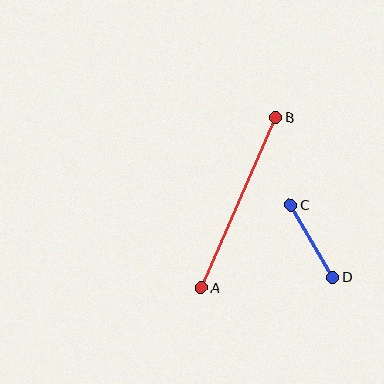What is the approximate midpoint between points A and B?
The midpoint is at approximately (239, 203) pixels.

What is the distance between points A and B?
The distance is approximately 186 pixels.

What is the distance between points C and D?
The distance is approximately 83 pixels.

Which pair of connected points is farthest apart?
Points A and B are farthest apart.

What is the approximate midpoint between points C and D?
The midpoint is at approximately (311, 241) pixels.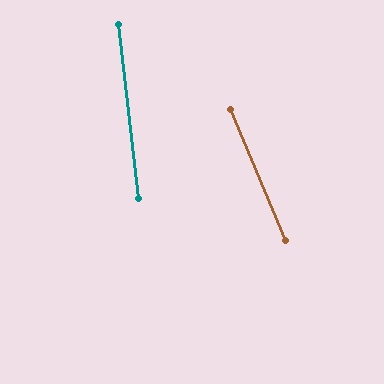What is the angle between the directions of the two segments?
Approximately 16 degrees.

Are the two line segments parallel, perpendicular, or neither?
Neither parallel nor perpendicular — they differ by about 16°.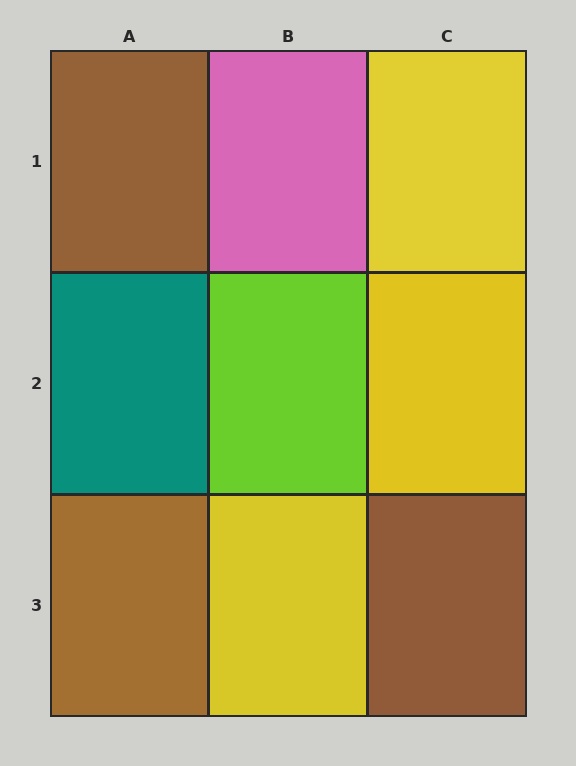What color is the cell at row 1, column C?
Yellow.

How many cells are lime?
1 cell is lime.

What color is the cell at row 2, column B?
Lime.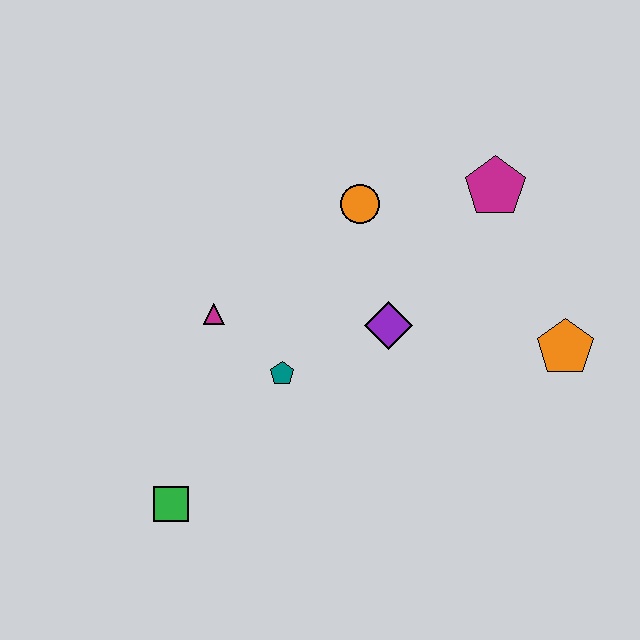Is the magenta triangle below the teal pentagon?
No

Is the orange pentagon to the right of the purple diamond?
Yes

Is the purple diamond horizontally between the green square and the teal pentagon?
No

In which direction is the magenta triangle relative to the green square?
The magenta triangle is above the green square.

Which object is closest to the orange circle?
The purple diamond is closest to the orange circle.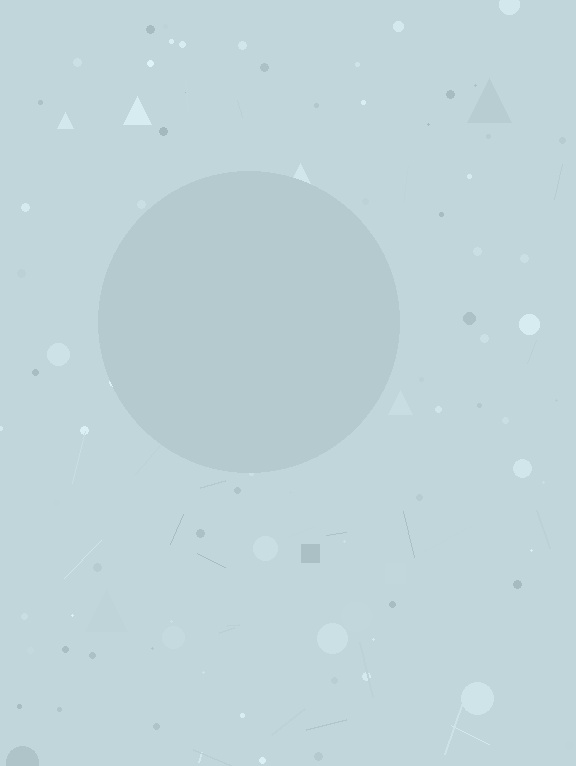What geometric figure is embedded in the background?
A circle is embedded in the background.